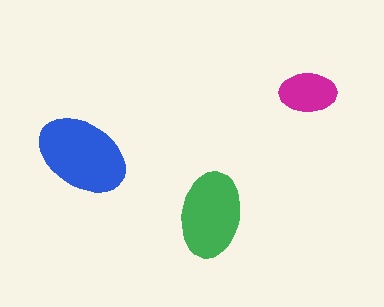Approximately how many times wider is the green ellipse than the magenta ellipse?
About 1.5 times wider.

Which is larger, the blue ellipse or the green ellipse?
The blue one.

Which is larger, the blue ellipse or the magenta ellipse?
The blue one.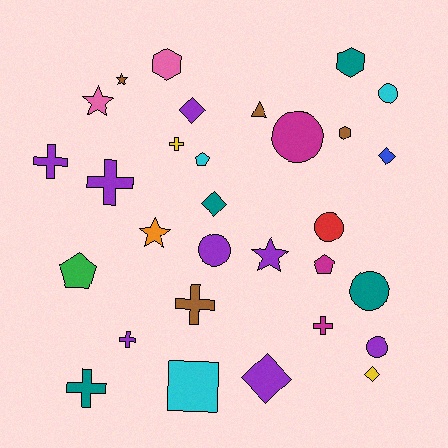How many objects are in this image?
There are 30 objects.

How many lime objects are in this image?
There are no lime objects.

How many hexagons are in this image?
There are 3 hexagons.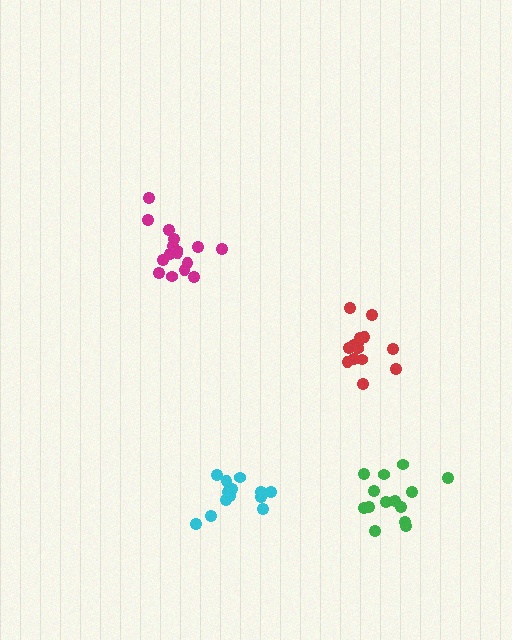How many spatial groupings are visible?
There are 4 spatial groupings.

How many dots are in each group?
Group 1: 14 dots, Group 2: 16 dots, Group 3: 13 dots, Group 4: 14 dots (57 total).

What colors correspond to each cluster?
The clusters are colored: red, magenta, cyan, green.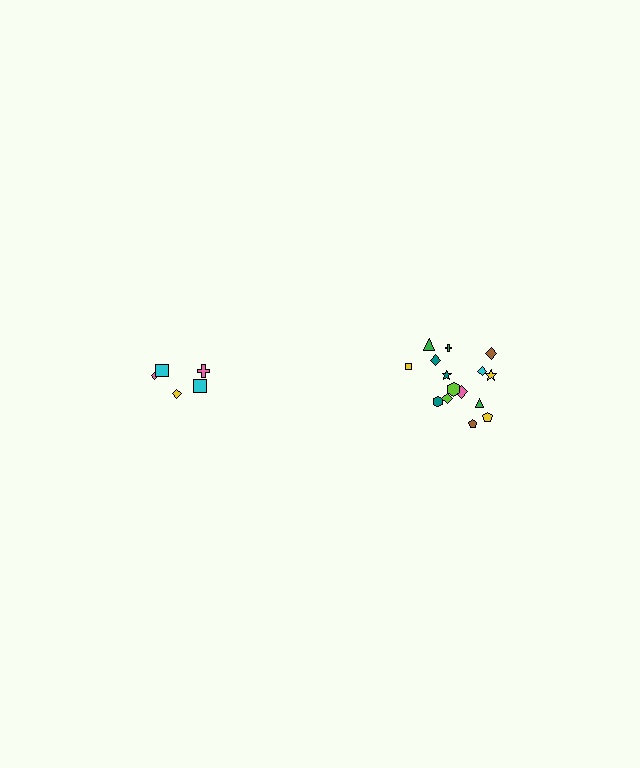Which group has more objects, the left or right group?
The right group.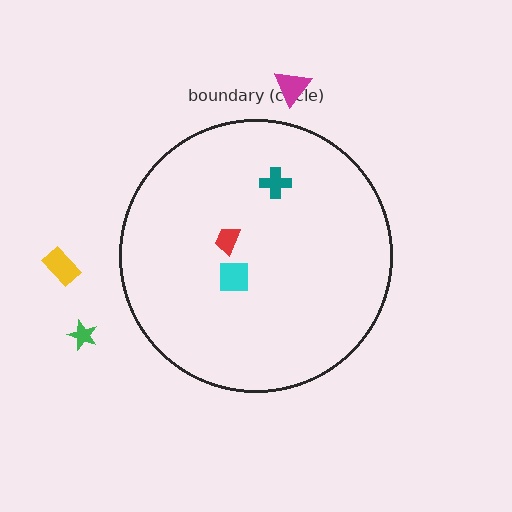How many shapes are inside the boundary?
3 inside, 3 outside.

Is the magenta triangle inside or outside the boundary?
Outside.